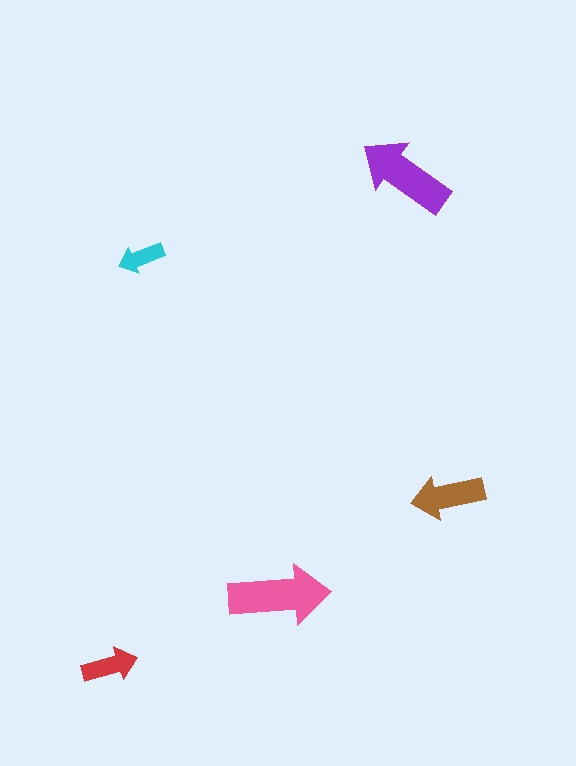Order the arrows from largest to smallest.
the pink one, the purple one, the brown one, the red one, the cyan one.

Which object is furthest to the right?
The brown arrow is rightmost.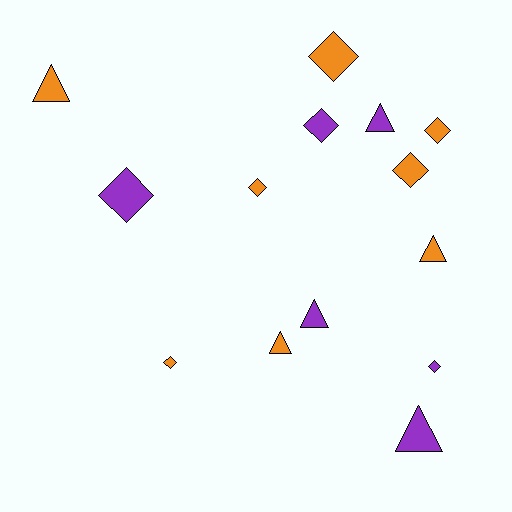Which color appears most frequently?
Orange, with 8 objects.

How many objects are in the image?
There are 14 objects.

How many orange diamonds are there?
There are 5 orange diamonds.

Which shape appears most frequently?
Diamond, with 8 objects.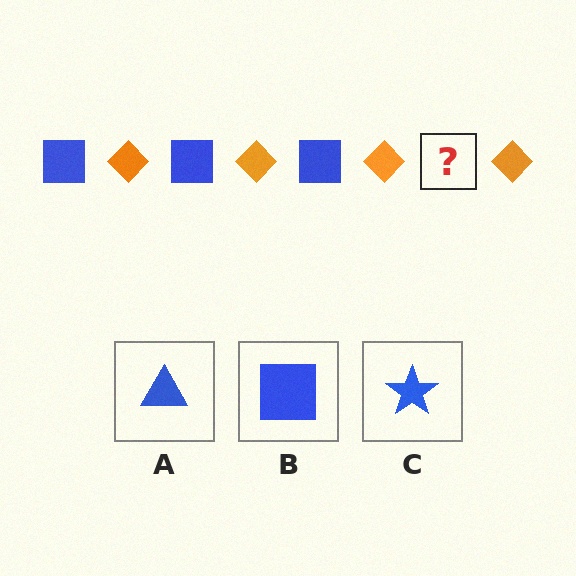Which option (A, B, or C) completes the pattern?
B.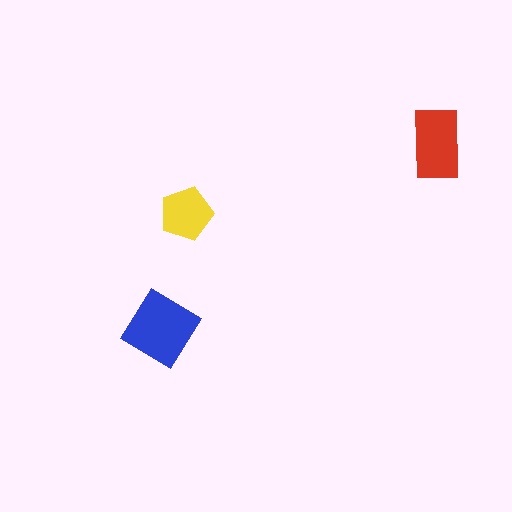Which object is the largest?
The blue diamond.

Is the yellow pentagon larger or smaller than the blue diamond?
Smaller.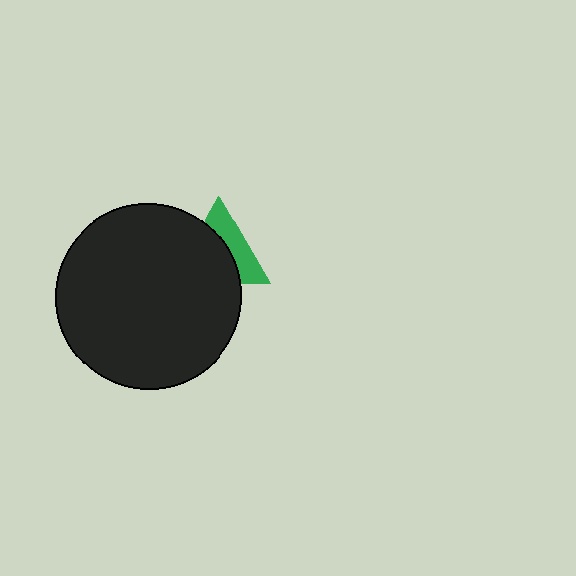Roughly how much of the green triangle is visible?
A small part of it is visible (roughly 42%).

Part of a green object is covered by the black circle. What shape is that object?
It is a triangle.